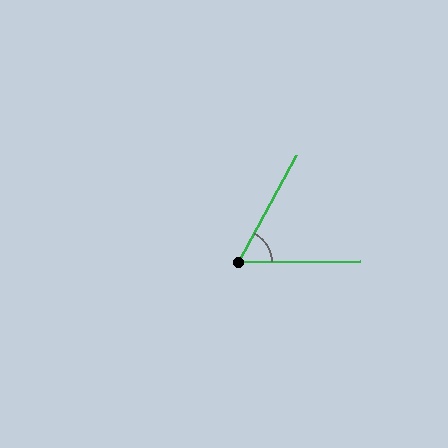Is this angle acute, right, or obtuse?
It is acute.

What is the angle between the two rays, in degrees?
Approximately 61 degrees.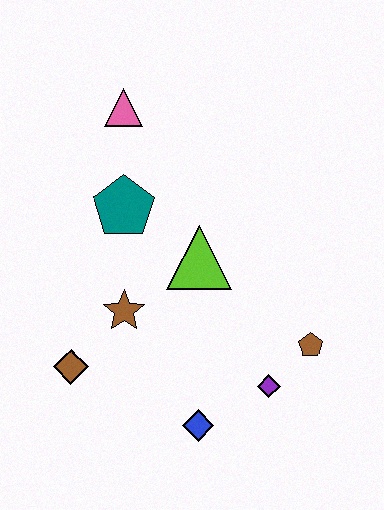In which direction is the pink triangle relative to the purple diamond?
The pink triangle is above the purple diamond.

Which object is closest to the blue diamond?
The purple diamond is closest to the blue diamond.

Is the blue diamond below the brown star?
Yes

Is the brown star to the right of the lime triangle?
No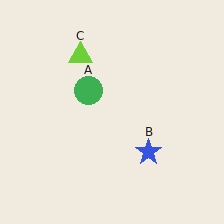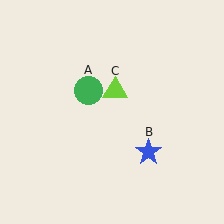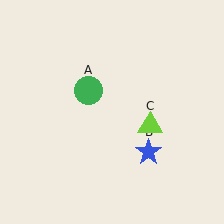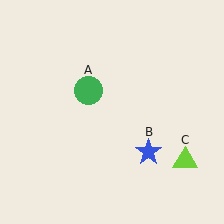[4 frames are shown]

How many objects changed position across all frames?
1 object changed position: lime triangle (object C).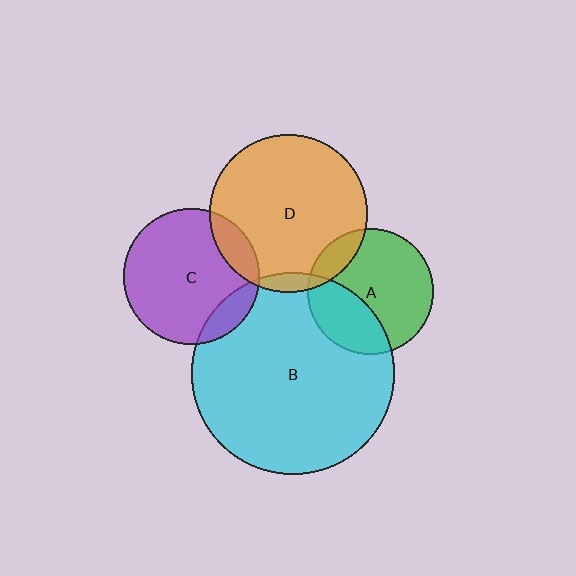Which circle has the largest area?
Circle B (cyan).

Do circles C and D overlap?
Yes.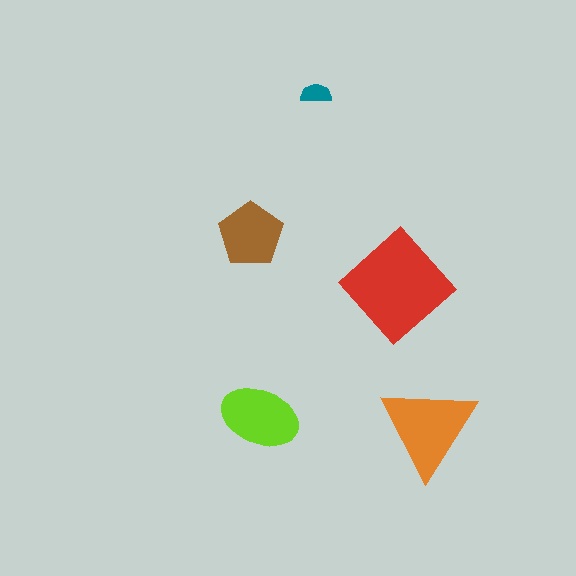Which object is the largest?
The red diamond.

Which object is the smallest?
The teal semicircle.